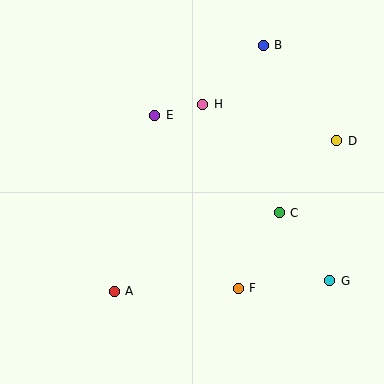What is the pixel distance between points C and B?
The distance between C and B is 169 pixels.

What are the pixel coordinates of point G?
Point G is at (330, 281).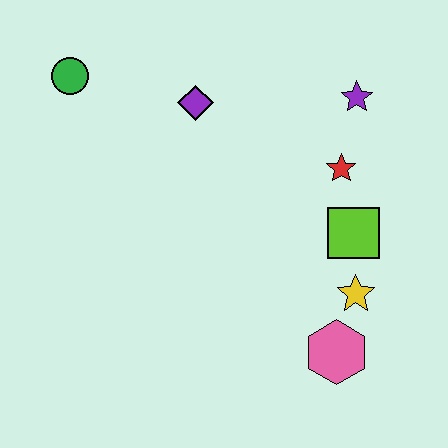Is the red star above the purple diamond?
No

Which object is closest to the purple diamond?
The green circle is closest to the purple diamond.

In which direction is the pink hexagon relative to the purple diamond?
The pink hexagon is below the purple diamond.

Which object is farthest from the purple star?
The green circle is farthest from the purple star.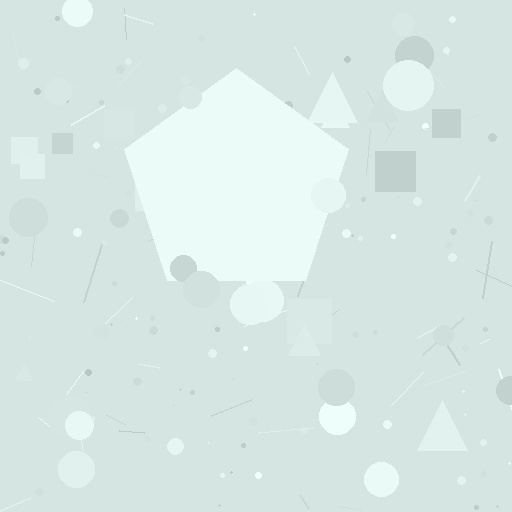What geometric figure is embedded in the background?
A pentagon is embedded in the background.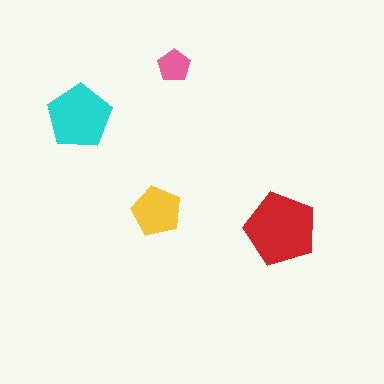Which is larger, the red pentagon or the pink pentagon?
The red one.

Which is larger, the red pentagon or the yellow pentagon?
The red one.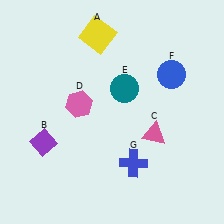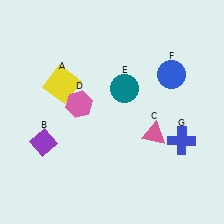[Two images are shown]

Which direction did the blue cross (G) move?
The blue cross (G) moved right.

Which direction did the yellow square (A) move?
The yellow square (A) moved down.